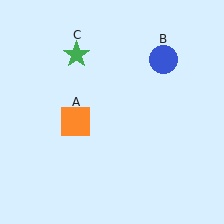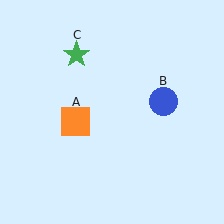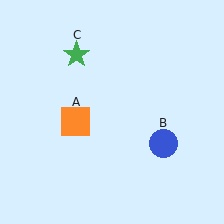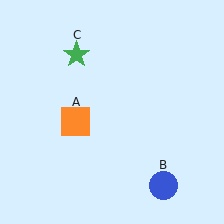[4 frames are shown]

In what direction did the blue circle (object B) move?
The blue circle (object B) moved down.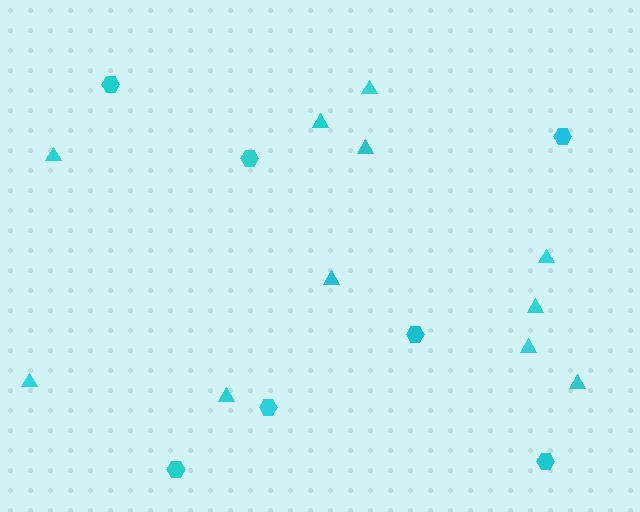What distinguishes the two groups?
There are 2 groups: one group of triangles (11) and one group of hexagons (7).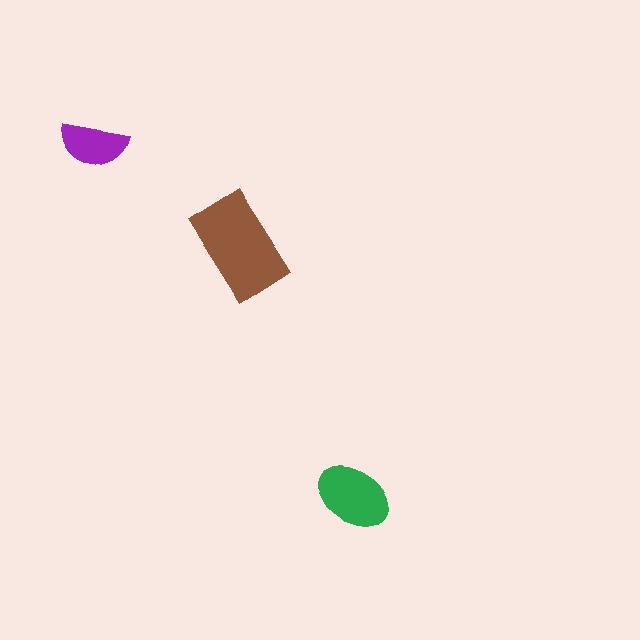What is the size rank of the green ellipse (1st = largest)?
2nd.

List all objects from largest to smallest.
The brown rectangle, the green ellipse, the purple semicircle.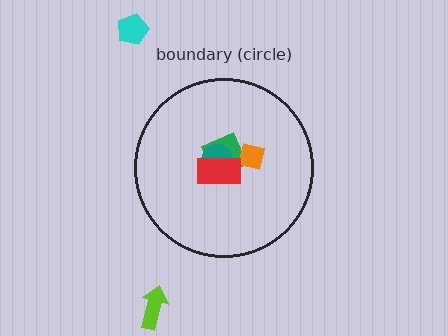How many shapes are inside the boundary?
4 inside, 2 outside.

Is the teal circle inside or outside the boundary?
Inside.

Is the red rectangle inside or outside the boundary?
Inside.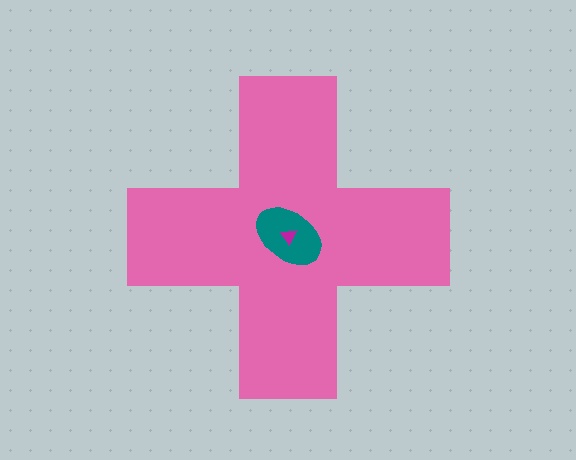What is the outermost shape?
The pink cross.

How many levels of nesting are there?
3.